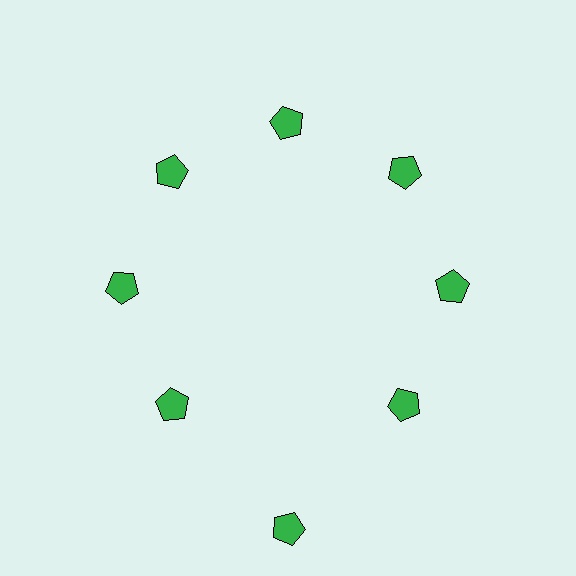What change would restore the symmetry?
The symmetry would be restored by moving it inward, back onto the ring so that all 8 pentagons sit at equal angles and equal distance from the center.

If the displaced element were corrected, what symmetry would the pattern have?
It would have 8-fold rotational symmetry — the pattern would map onto itself every 45 degrees.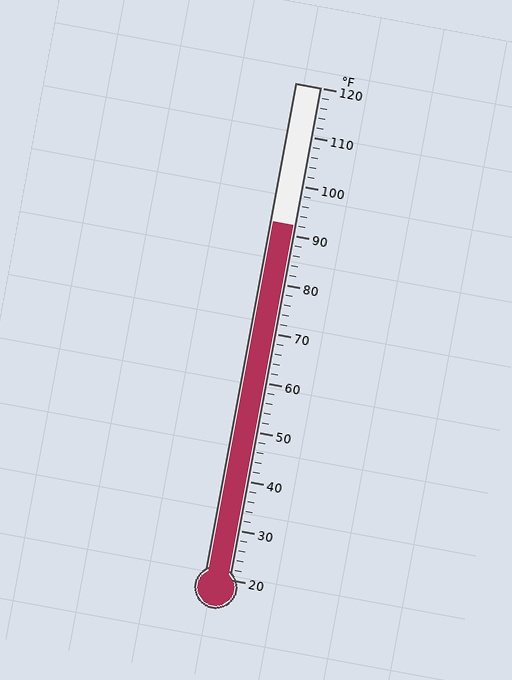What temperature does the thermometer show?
The thermometer shows approximately 92°F.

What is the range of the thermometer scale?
The thermometer scale ranges from 20°F to 120°F.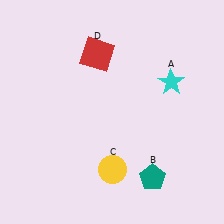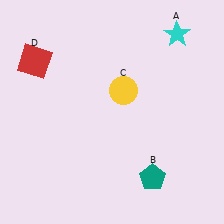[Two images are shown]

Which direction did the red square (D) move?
The red square (D) moved left.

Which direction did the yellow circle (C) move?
The yellow circle (C) moved up.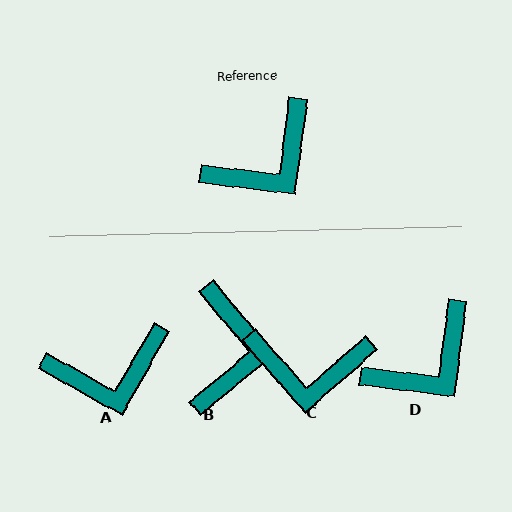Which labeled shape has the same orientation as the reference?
D.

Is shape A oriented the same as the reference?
No, it is off by about 22 degrees.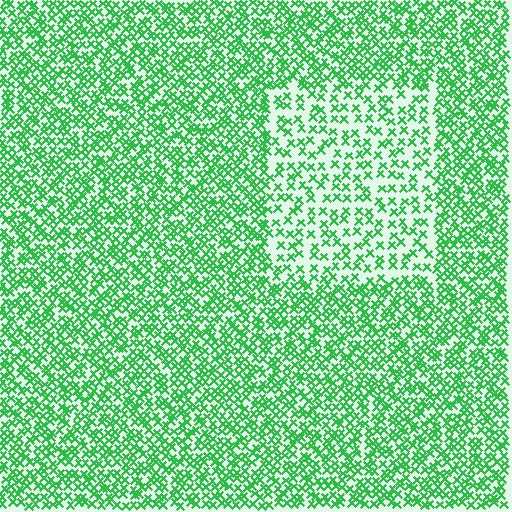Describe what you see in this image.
The image contains small green elements arranged at two different densities. A rectangle-shaped region is visible where the elements are less densely packed than the surrounding area.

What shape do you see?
I see a rectangle.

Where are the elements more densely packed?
The elements are more densely packed outside the rectangle boundary.